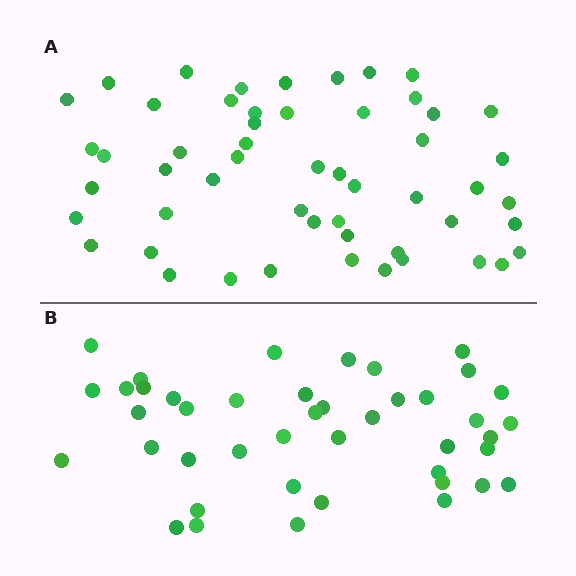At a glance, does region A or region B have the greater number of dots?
Region A (the top region) has more dots.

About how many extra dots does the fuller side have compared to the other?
Region A has roughly 10 or so more dots than region B.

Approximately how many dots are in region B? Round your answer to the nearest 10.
About 40 dots. (The exact count is 43, which rounds to 40.)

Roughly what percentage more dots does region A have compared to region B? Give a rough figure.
About 25% more.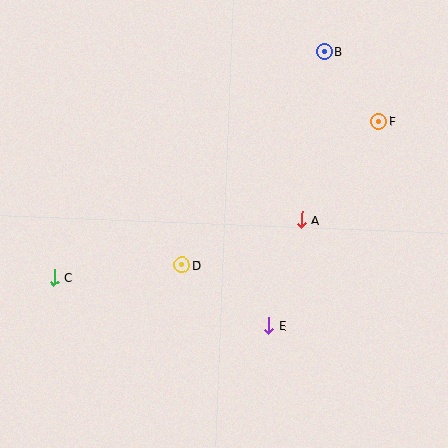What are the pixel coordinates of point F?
Point F is at (379, 121).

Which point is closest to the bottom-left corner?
Point C is closest to the bottom-left corner.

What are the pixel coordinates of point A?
Point A is at (302, 220).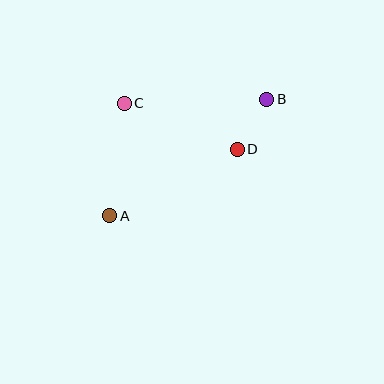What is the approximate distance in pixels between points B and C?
The distance between B and C is approximately 143 pixels.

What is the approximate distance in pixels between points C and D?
The distance between C and D is approximately 122 pixels.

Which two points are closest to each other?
Points B and D are closest to each other.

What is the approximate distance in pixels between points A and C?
The distance between A and C is approximately 113 pixels.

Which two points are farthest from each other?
Points A and B are farthest from each other.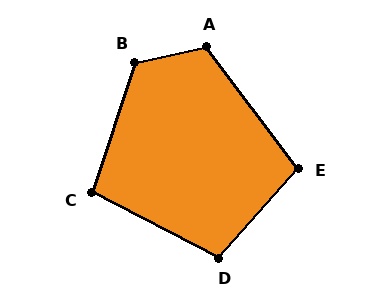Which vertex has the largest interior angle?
B, at approximately 121 degrees.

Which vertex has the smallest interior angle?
C, at approximately 99 degrees.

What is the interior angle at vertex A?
Approximately 115 degrees (obtuse).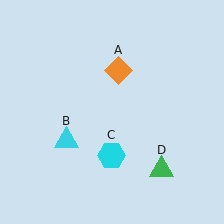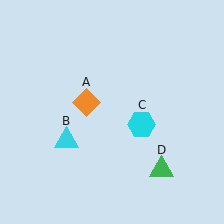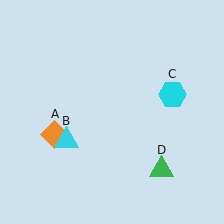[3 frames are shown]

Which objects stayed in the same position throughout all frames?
Cyan triangle (object B) and green triangle (object D) remained stationary.